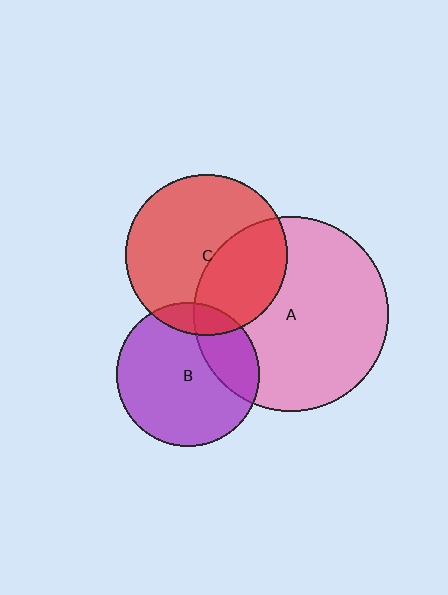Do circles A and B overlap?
Yes.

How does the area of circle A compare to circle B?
Approximately 1.8 times.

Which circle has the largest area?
Circle A (pink).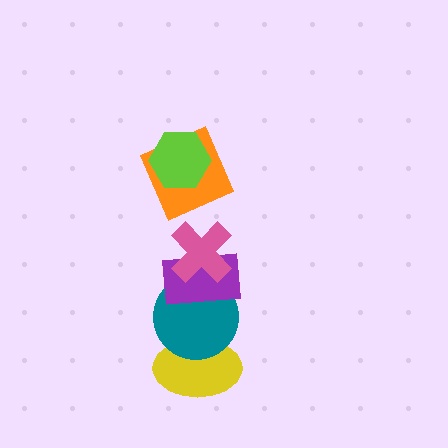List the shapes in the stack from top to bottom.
From top to bottom: the lime hexagon, the orange square, the pink cross, the purple rectangle, the teal circle, the yellow ellipse.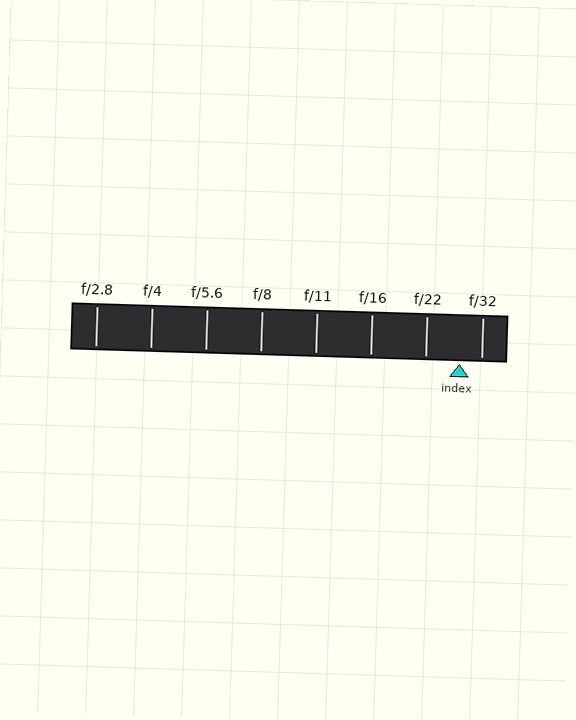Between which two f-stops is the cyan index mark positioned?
The index mark is between f/22 and f/32.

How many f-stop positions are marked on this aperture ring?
There are 8 f-stop positions marked.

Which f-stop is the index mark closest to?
The index mark is closest to f/32.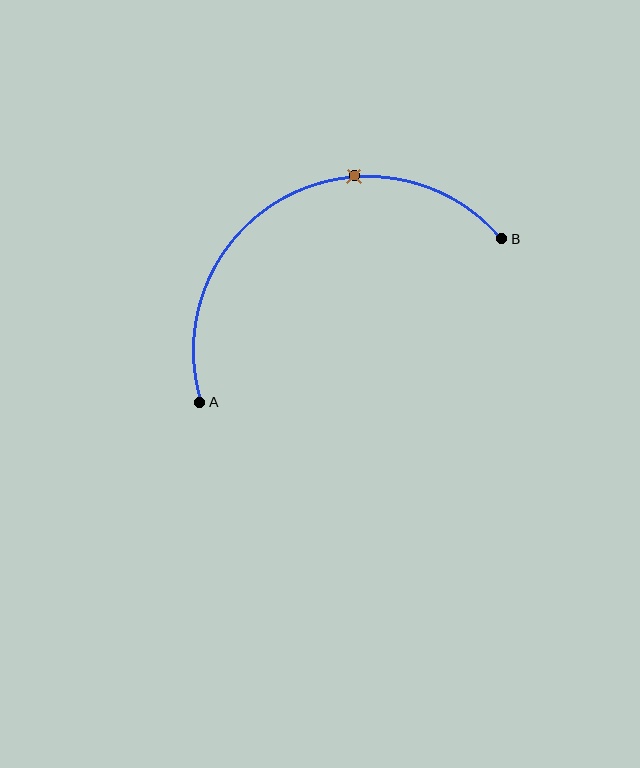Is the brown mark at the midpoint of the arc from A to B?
No. The brown mark lies on the arc but is closer to endpoint B. The arc midpoint would be at the point on the curve equidistant along the arc from both A and B.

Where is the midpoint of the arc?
The arc midpoint is the point on the curve farthest from the straight line joining A and B. It sits above that line.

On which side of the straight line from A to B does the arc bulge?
The arc bulges above the straight line connecting A and B.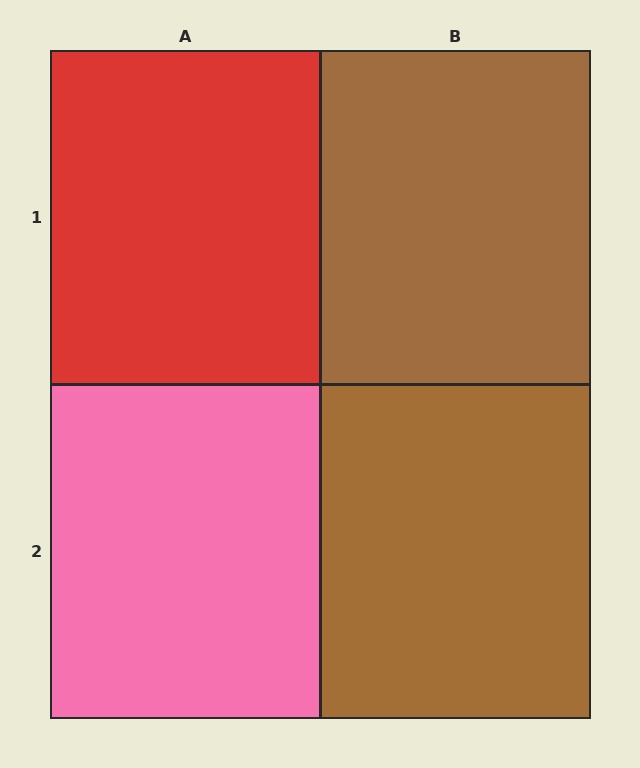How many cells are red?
1 cell is red.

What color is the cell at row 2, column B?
Brown.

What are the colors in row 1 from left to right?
Red, brown.